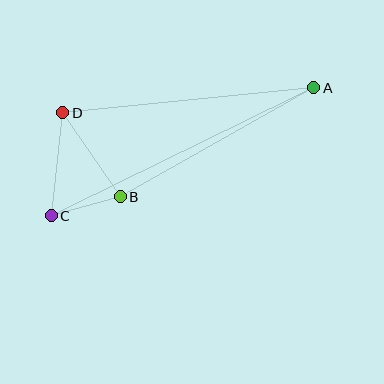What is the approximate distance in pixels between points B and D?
The distance between B and D is approximately 102 pixels.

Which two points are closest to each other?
Points B and C are closest to each other.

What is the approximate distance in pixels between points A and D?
The distance between A and D is approximately 252 pixels.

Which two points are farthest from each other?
Points A and C are farthest from each other.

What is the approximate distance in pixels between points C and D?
The distance between C and D is approximately 104 pixels.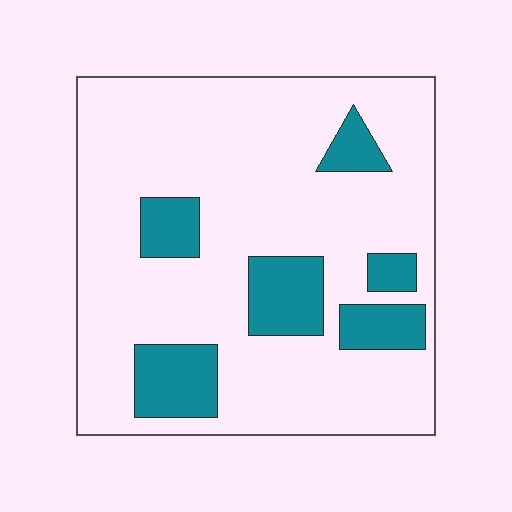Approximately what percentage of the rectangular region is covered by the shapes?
Approximately 20%.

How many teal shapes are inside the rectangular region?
6.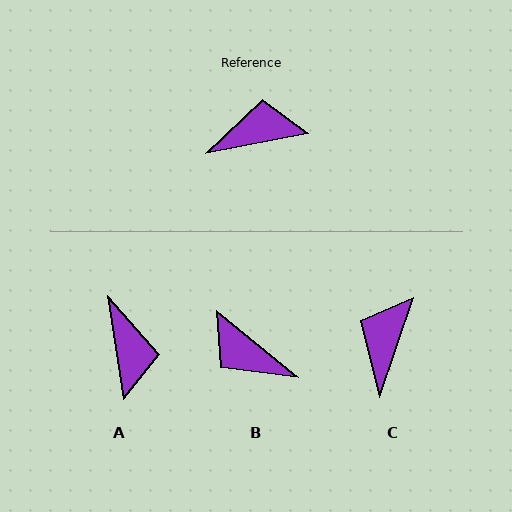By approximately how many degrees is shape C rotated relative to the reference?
Approximately 60 degrees counter-clockwise.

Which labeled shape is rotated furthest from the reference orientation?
B, about 130 degrees away.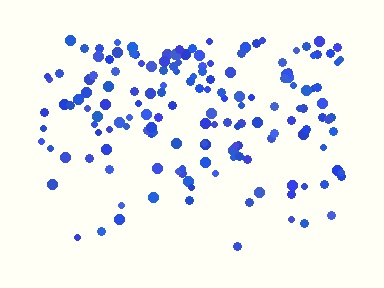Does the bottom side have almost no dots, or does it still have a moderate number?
Still a moderate number, just noticeably fewer than the top.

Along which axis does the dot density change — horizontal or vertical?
Vertical.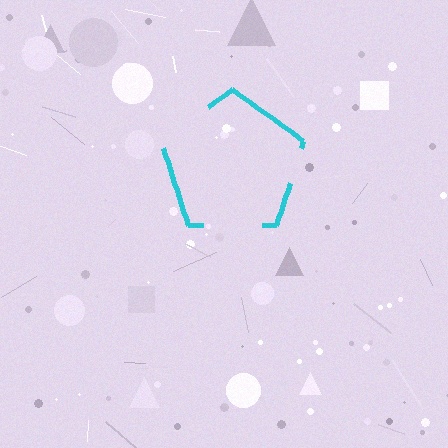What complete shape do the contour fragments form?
The contour fragments form a pentagon.